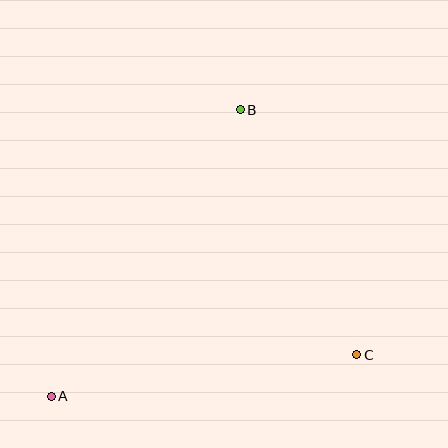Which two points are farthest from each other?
Points A and B are farthest from each other.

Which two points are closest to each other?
Points B and C are closest to each other.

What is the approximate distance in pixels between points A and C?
The distance between A and C is approximately 309 pixels.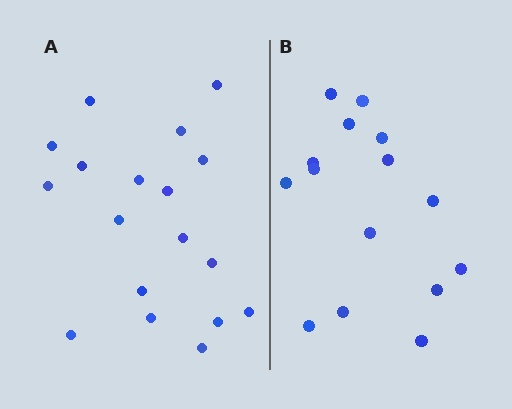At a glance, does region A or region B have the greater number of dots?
Region A (the left region) has more dots.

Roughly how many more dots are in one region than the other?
Region A has just a few more — roughly 2 or 3 more dots than region B.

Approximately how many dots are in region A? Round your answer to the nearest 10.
About 20 dots. (The exact count is 18, which rounds to 20.)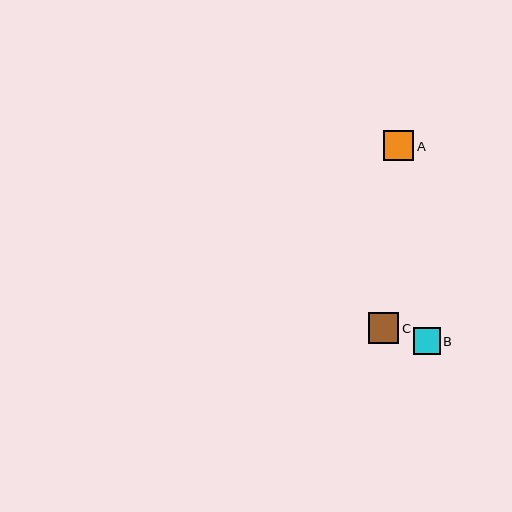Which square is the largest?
Square C is the largest with a size of approximately 31 pixels.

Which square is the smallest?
Square B is the smallest with a size of approximately 27 pixels.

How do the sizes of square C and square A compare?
Square C and square A are approximately the same size.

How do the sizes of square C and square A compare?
Square C and square A are approximately the same size.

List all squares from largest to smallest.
From largest to smallest: C, A, B.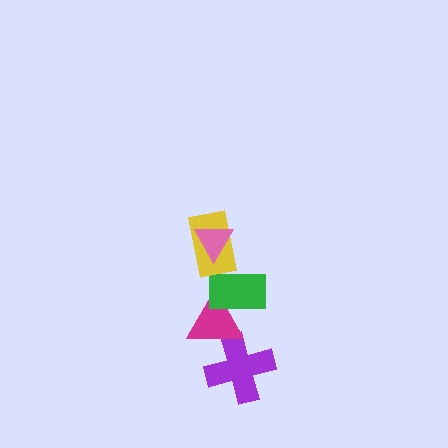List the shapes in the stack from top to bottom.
From top to bottom: the pink triangle, the yellow rectangle, the green rectangle, the magenta triangle, the purple cross.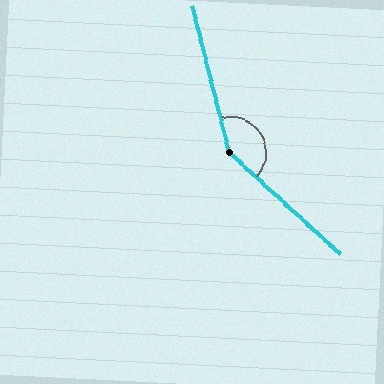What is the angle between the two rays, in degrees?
Approximately 147 degrees.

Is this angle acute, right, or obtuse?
It is obtuse.